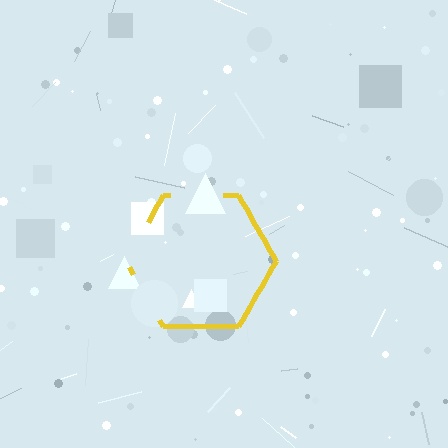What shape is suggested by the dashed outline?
The dashed outline suggests a hexagon.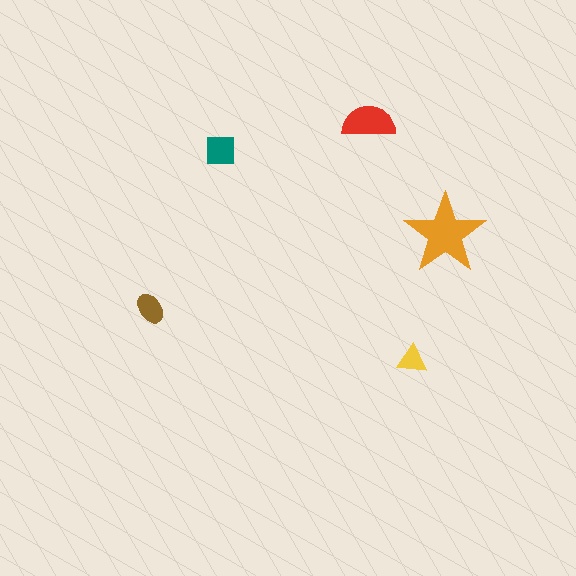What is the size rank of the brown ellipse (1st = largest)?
4th.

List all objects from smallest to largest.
The yellow triangle, the brown ellipse, the teal square, the red semicircle, the orange star.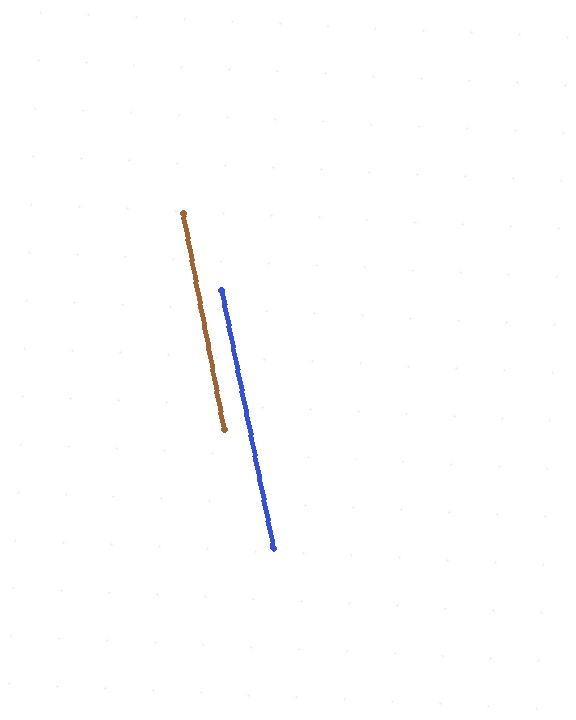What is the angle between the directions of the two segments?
Approximately 1 degree.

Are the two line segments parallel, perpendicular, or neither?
Parallel — their directions differ by only 0.5°.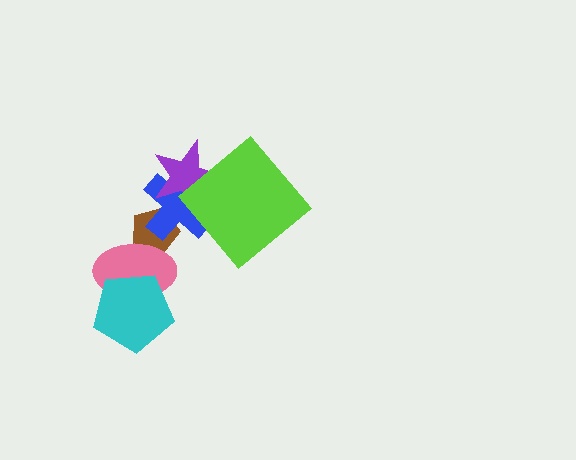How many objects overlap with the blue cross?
3 objects overlap with the blue cross.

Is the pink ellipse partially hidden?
Yes, it is partially covered by another shape.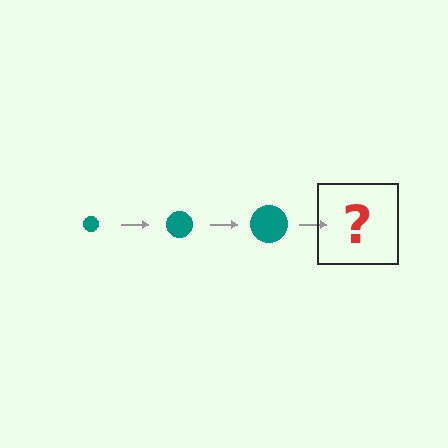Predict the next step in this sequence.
The next step is a teal circle, larger than the previous one.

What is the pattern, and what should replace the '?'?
The pattern is that the circle gets progressively larger each step. The '?' should be a teal circle, larger than the previous one.